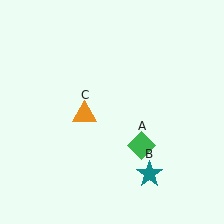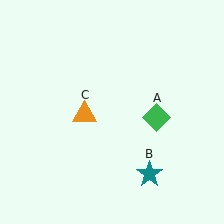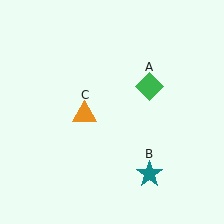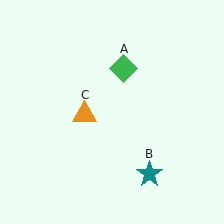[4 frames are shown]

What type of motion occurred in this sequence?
The green diamond (object A) rotated counterclockwise around the center of the scene.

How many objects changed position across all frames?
1 object changed position: green diamond (object A).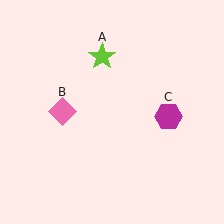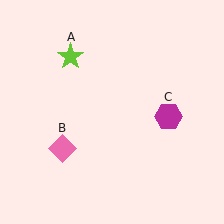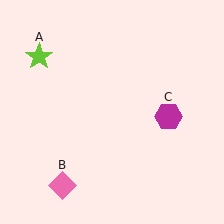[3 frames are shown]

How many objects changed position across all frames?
2 objects changed position: lime star (object A), pink diamond (object B).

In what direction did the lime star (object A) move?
The lime star (object A) moved left.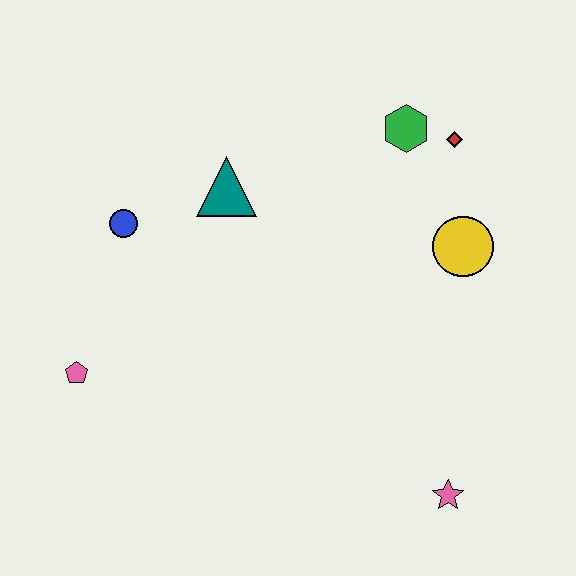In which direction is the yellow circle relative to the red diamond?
The yellow circle is below the red diamond.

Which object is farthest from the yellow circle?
The pink pentagon is farthest from the yellow circle.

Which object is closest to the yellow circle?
The red diamond is closest to the yellow circle.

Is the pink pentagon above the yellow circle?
No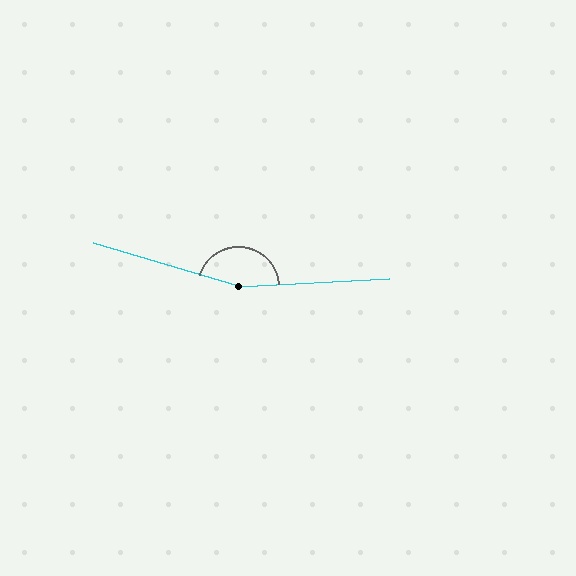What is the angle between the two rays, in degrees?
Approximately 160 degrees.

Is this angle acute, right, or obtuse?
It is obtuse.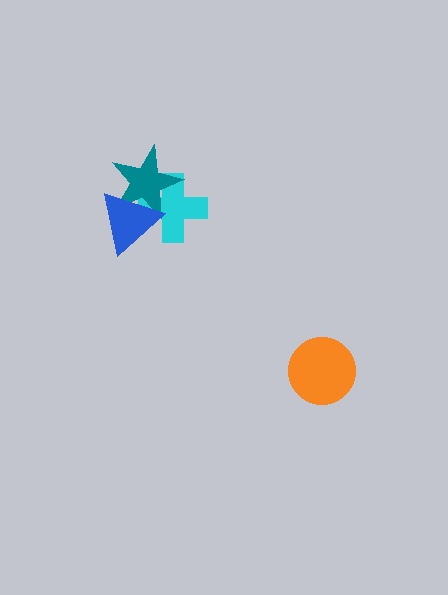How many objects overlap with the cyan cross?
2 objects overlap with the cyan cross.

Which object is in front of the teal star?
The blue triangle is in front of the teal star.